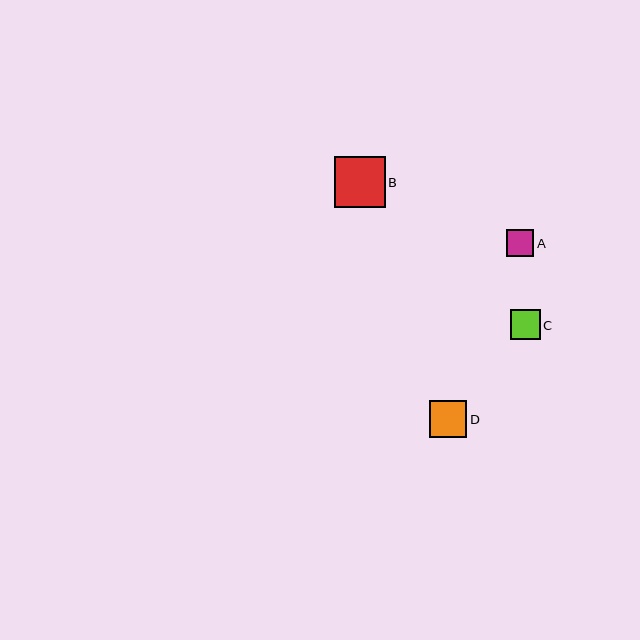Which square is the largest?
Square B is the largest with a size of approximately 51 pixels.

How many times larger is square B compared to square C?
Square B is approximately 1.7 times the size of square C.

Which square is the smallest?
Square A is the smallest with a size of approximately 27 pixels.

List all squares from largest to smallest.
From largest to smallest: B, D, C, A.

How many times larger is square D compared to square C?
Square D is approximately 1.3 times the size of square C.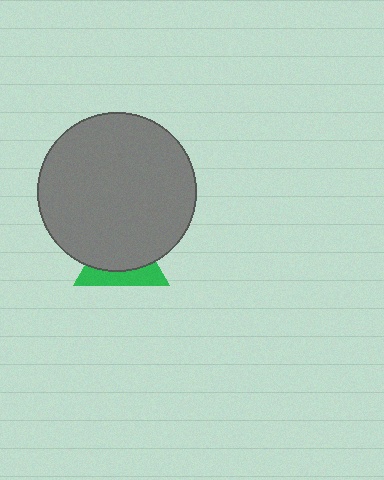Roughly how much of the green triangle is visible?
A small part of it is visible (roughly 36%).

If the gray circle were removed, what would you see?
You would see the complete green triangle.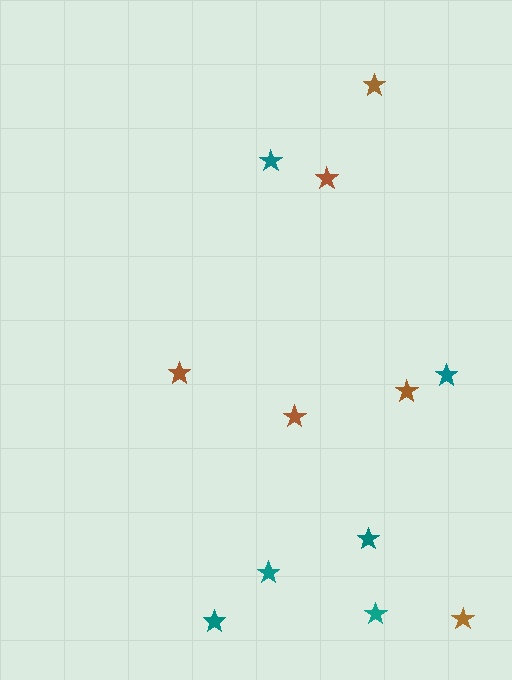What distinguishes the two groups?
There are 2 groups: one group of brown stars (6) and one group of teal stars (6).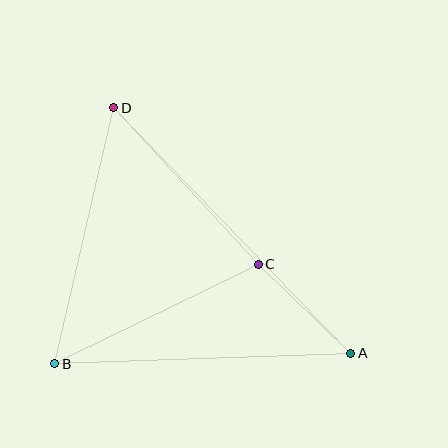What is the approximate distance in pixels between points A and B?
The distance between A and B is approximately 296 pixels.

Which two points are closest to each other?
Points A and C are closest to each other.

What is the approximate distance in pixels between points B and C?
The distance between B and C is approximately 227 pixels.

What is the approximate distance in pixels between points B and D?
The distance between B and D is approximately 263 pixels.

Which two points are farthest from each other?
Points A and D are farthest from each other.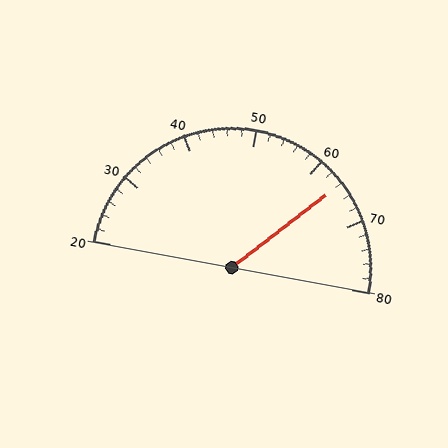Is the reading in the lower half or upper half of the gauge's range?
The reading is in the upper half of the range (20 to 80).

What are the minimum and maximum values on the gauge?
The gauge ranges from 20 to 80.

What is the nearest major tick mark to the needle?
The nearest major tick mark is 60.